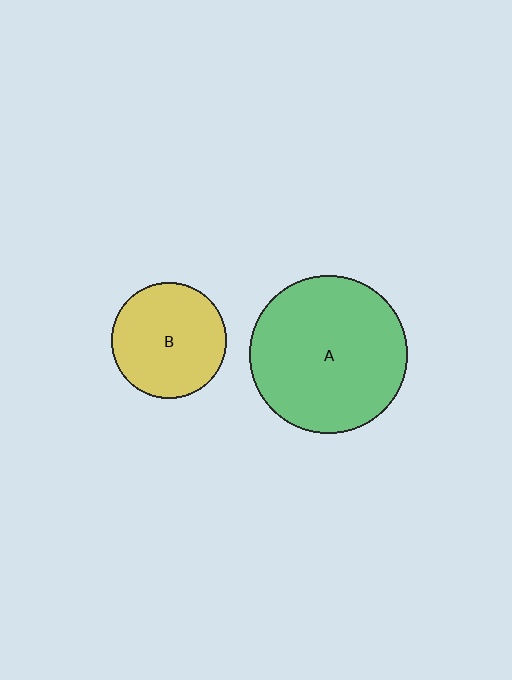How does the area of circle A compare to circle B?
Approximately 1.9 times.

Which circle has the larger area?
Circle A (green).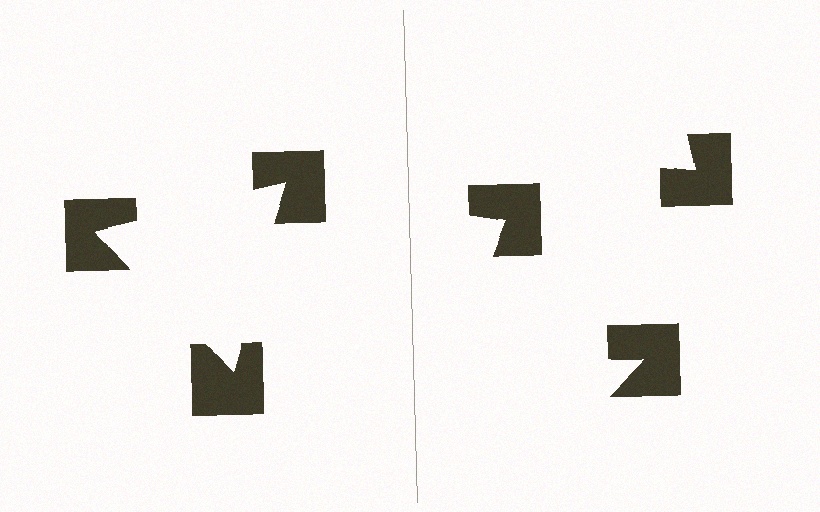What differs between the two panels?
The notched squares are positioned identically on both sides; only the wedge orientations differ. On the left they align to a triangle; on the right they are misaligned.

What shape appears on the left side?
An illusory triangle.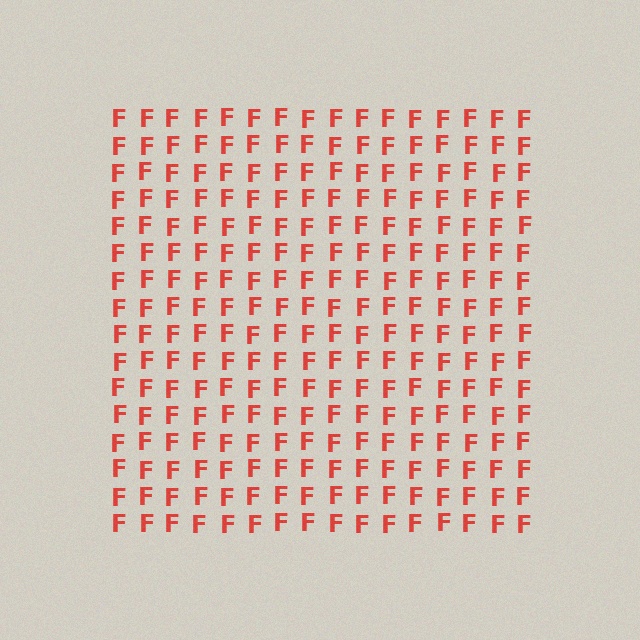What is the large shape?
The large shape is a square.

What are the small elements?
The small elements are letter F's.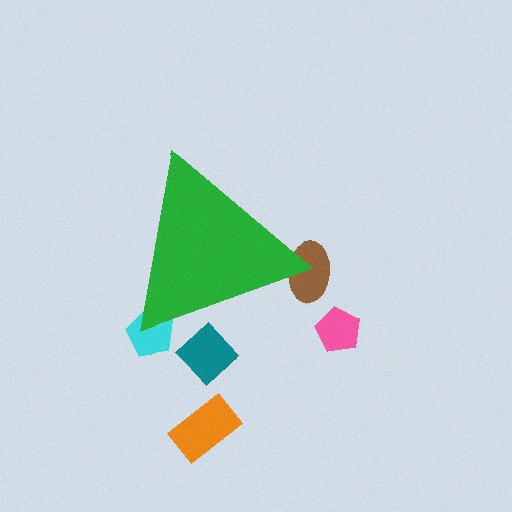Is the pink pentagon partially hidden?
No, the pink pentagon is fully visible.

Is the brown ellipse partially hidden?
Yes, the brown ellipse is partially hidden behind the green triangle.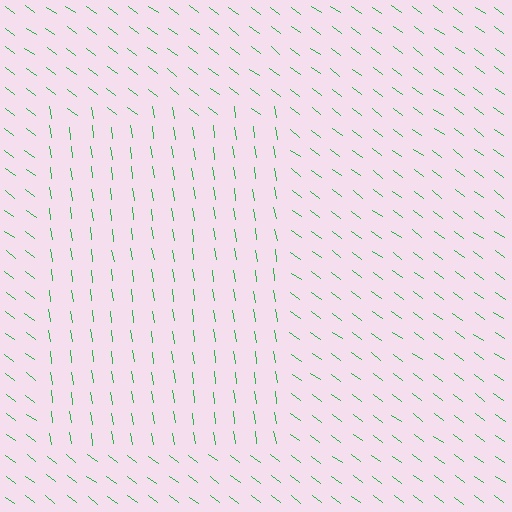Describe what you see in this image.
The image is filled with small green line segments. A rectangle region in the image has lines oriented differently from the surrounding lines, creating a visible texture boundary.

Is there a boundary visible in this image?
Yes, there is a texture boundary formed by a change in line orientation.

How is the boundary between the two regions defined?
The boundary is defined purely by a change in line orientation (approximately 45 degrees difference). All lines are the same color and thickness.